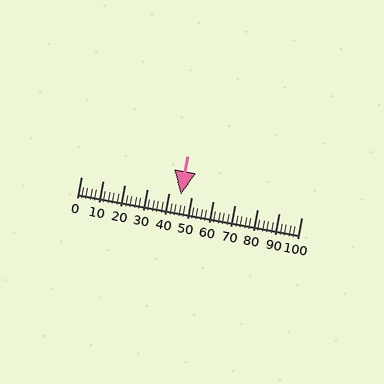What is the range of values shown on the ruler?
The ruler shows values from 0 to 100.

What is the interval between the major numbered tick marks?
The major tick marks are spaced 10 units apart.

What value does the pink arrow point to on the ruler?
The pink arrow points to approximately 45.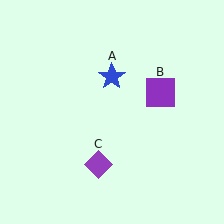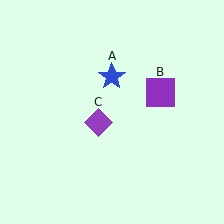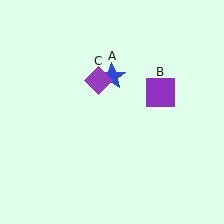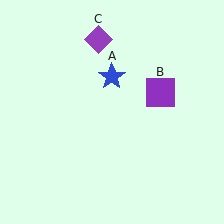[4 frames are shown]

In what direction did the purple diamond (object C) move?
The purple diamond (object C) moved up.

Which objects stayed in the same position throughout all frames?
Blue star (object A) and purple square (object B) remained stationary.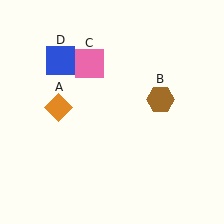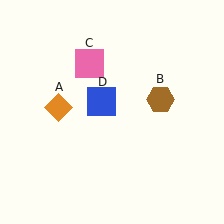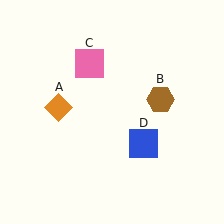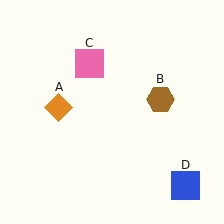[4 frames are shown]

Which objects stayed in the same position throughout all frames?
Orange diamond (object A) and brown hexagon (object B) and pink square (object C) remained stationary.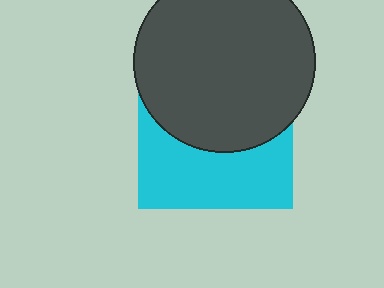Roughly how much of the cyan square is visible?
A small part of it is visible (roughly 45%).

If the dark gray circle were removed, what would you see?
You would see the complete cyan square.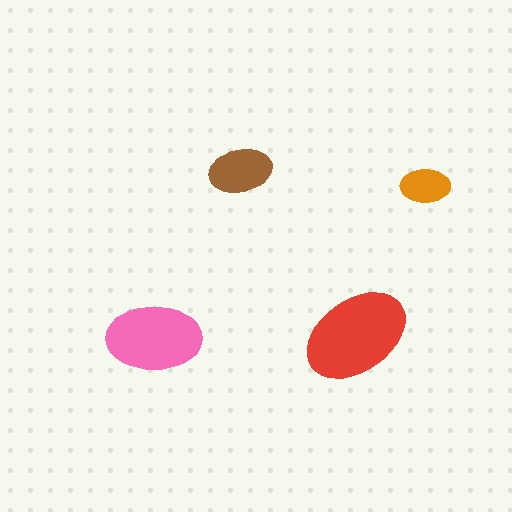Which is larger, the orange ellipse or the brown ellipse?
The brown one.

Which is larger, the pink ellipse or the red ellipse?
The red one.